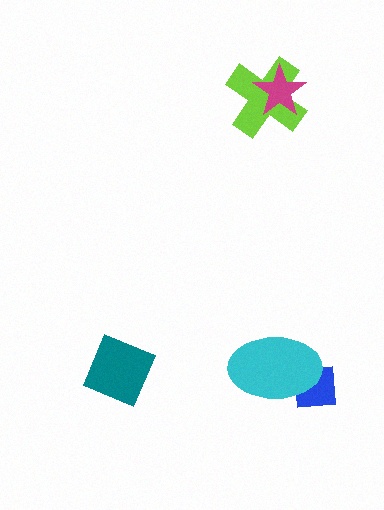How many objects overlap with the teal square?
0 objects overlap with the teal square.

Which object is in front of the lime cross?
The magenta star is in front of the lime cross.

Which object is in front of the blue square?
The cyan ellipse is in front of the blue square.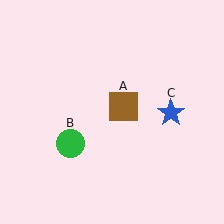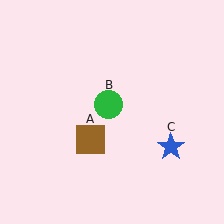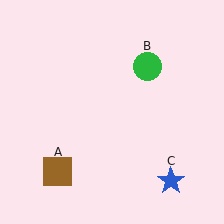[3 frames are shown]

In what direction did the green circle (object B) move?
The green circle (object B) moved up and to the right.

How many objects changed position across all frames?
3 objects changed position: brown square (object A), green circle (object B), blue star (object C).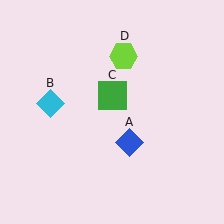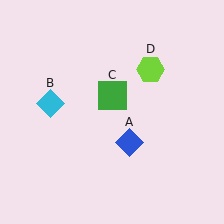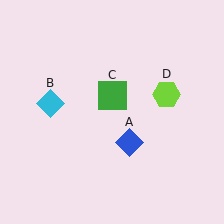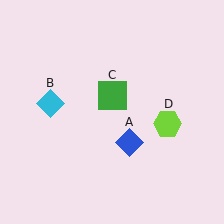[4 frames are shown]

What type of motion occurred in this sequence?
The lime hexagon (object D) rotated clockwise around the center of the scene.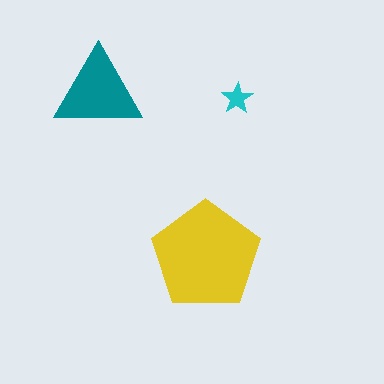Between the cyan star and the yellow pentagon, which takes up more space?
The yellow pentagon.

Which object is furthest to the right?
The cyan star is rightmost.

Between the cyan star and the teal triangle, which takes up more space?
The teal triangle.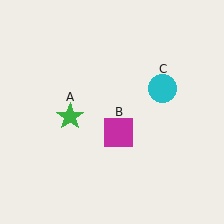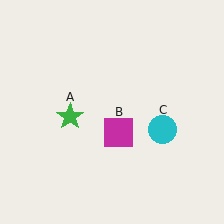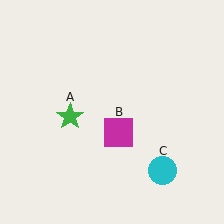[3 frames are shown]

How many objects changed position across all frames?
1 object changed position: cyan circle (object C).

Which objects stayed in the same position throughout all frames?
Green star (object A) and magenta square (object B) remained stationary.